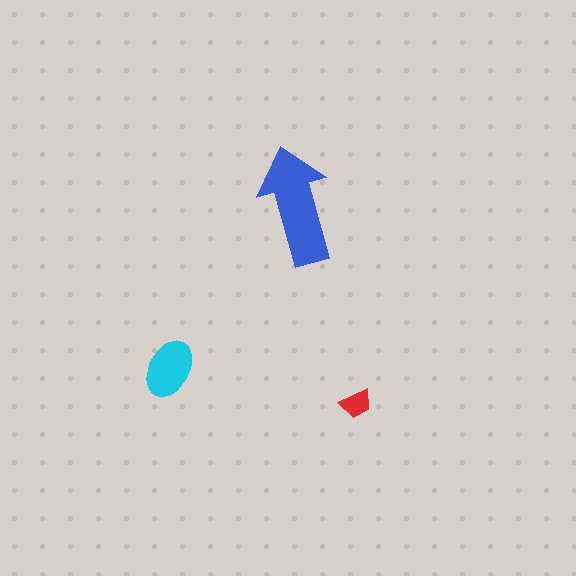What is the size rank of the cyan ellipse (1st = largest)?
2nd.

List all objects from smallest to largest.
The red trapezoid, the cyan ellipse, the blue arrow.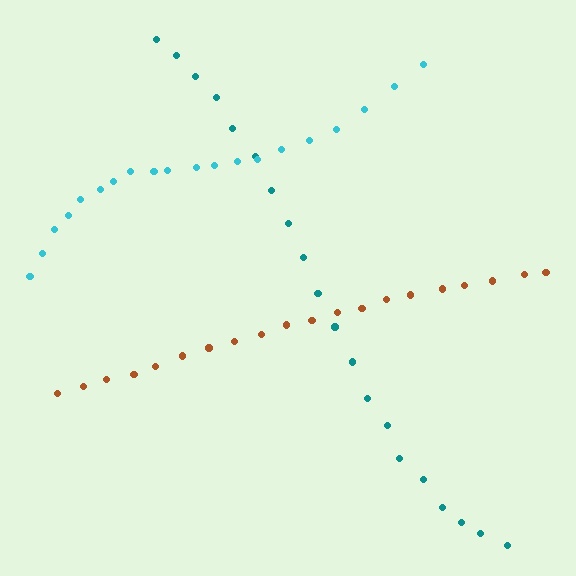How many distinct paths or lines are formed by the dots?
There are 3 distinct paths.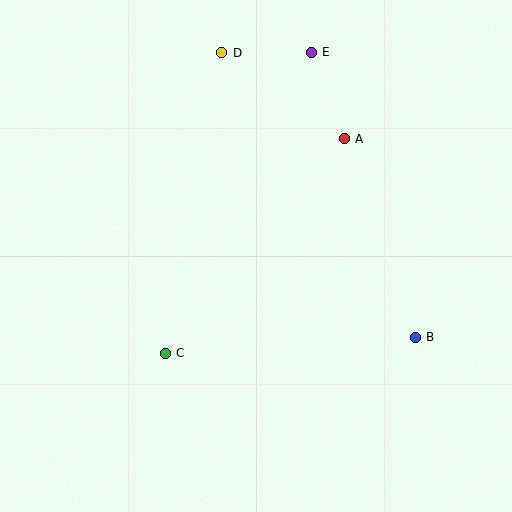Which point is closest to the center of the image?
Point C at (165, 353) is closest to the center.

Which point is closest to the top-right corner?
Point E is closest to the top-right corner.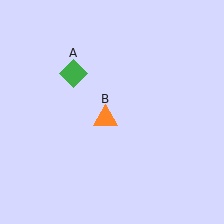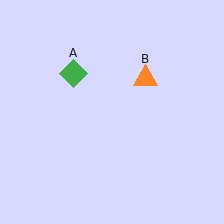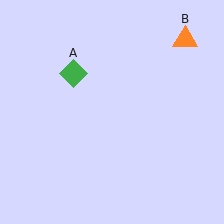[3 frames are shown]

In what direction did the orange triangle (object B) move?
The orange triangle (object B) moved up and to the right.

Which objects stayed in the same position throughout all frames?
Green diamond (object A) remained stationary.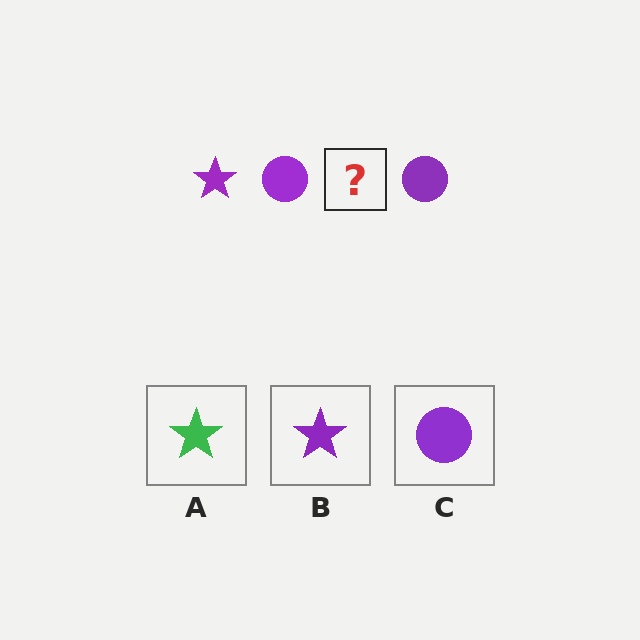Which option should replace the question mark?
Option B.